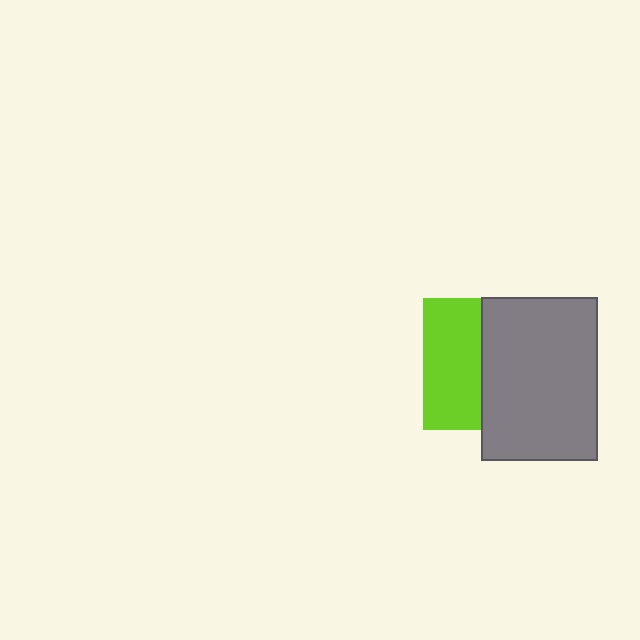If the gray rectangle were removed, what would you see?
You would see the complete lime square.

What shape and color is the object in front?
The object in front is a gray rectangle.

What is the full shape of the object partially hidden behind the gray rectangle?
The partially hidden object is a lime square.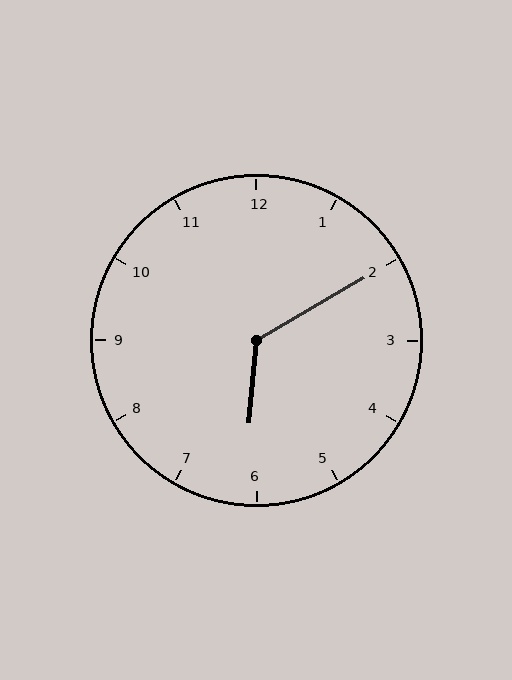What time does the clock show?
6:10.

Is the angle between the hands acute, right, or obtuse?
It is obtuse.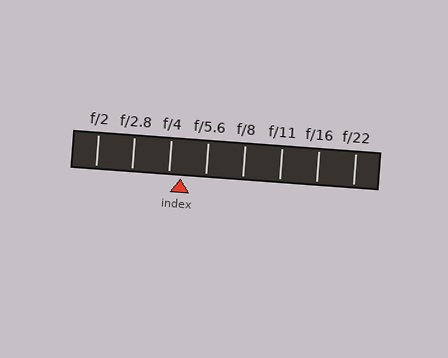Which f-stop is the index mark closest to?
The index mark is closest to f/4.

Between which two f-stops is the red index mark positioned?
The index mark is between f/4 and f/5.6.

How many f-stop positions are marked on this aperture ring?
There are 8 f-stop positions marked.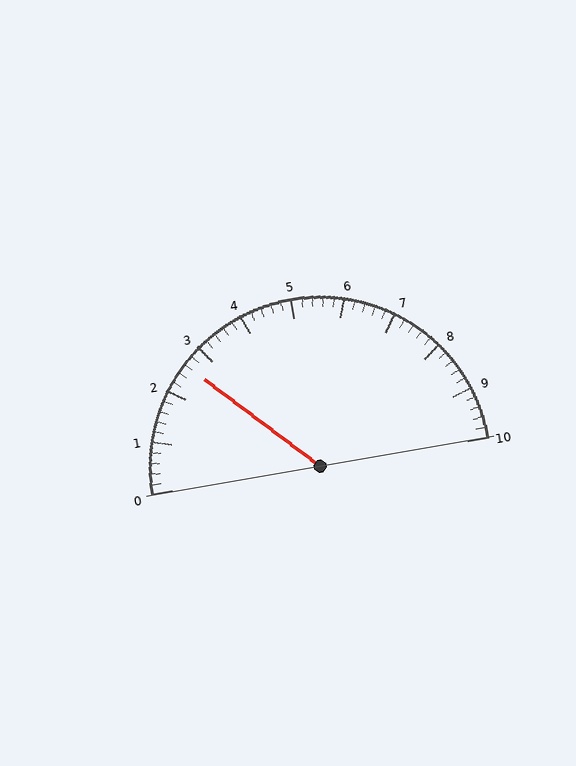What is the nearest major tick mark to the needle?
The nearest major tick mark is 3.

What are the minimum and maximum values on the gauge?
The gauge ranges from 0 to 10.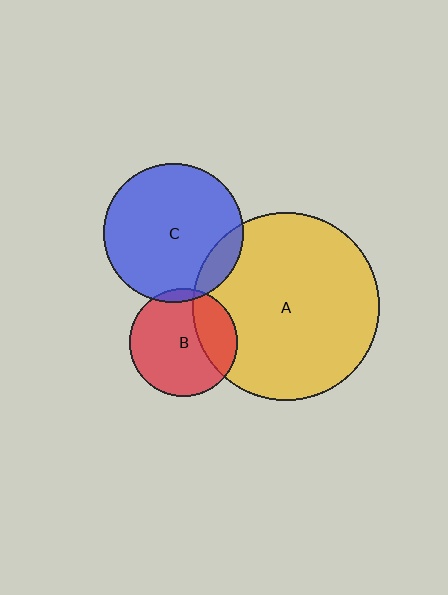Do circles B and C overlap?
Yes.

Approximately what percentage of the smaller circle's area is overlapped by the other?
Approximately 5%.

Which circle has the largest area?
Circle A (yellow).